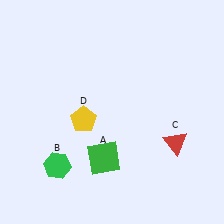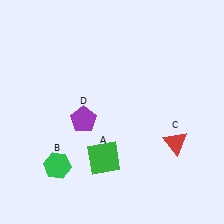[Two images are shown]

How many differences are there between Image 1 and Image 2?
There is 1 difference between the two images.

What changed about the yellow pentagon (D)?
In Image 1, D is yellow. In Image 2, it changed to purple.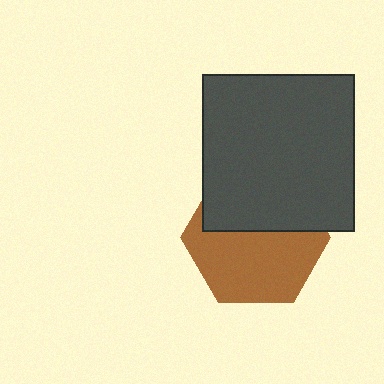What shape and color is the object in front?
The object in front is a dark gray rectangle.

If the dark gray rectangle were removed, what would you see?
You would see the complete brown hexagon.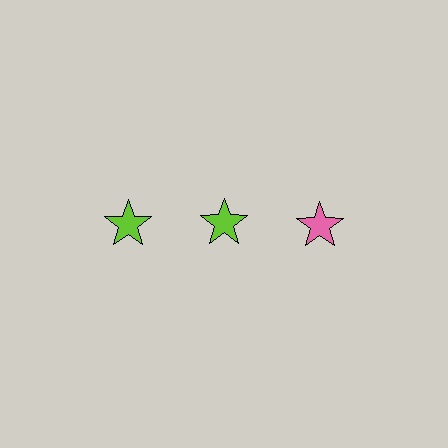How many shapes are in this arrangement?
There are 3 shapes arranged in a grid pattern.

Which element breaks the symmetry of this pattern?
The pink star in the top row, center column breaks the symmetry. All other shapes are lime stars.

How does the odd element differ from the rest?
It has a different color: pink instead of lime.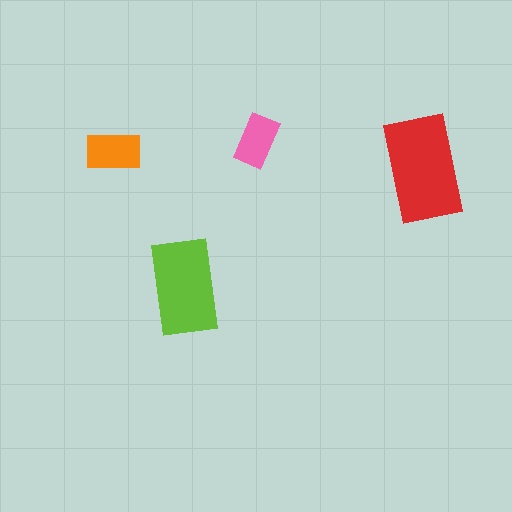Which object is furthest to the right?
The red rectangle is rightmost.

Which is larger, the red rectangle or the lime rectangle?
The red one.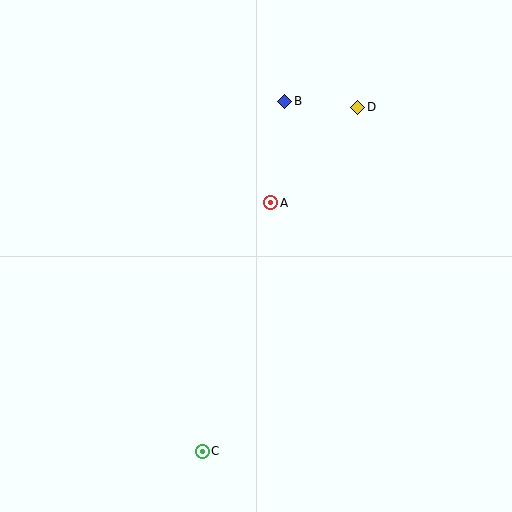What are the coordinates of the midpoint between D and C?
The midpoint between D and C is at (280, 279).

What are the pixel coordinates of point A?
Point A is at (271, 203).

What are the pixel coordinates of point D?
Point D is at (358, 107).